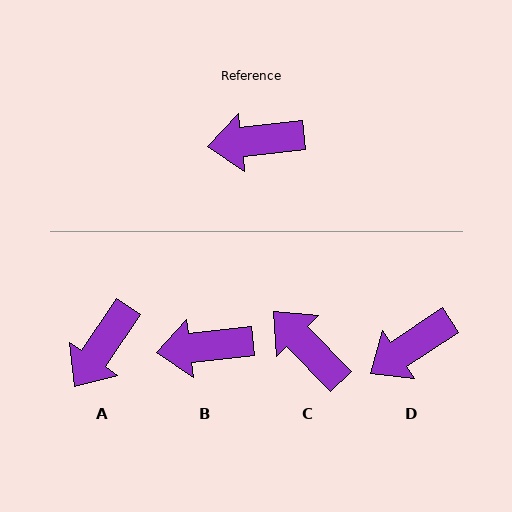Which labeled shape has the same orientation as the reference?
B.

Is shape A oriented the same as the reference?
No, it is off by about 49 degrees.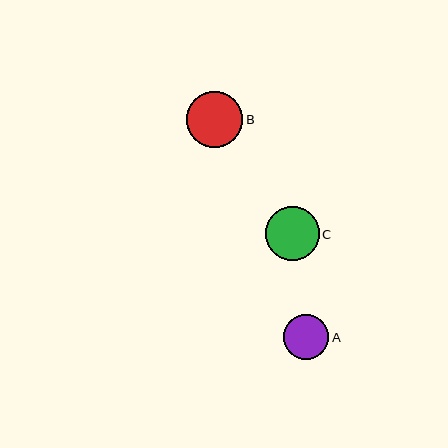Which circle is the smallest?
Circle A is the smallest with a size of approximately 46 pixels.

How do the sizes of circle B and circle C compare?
Circle B and circle C are approximately the same size.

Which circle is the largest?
Circle B is the largest with a size of approximately 56 pixels.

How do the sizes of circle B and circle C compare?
Circle B and circle C are approximately the same size.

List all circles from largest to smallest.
From largest to smallest: B, C, A.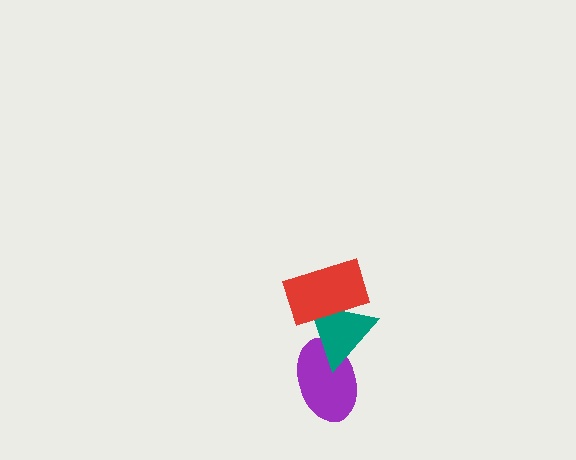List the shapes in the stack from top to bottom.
From top to bottom: the red rectangle, the teal triangle, the purple ellipse.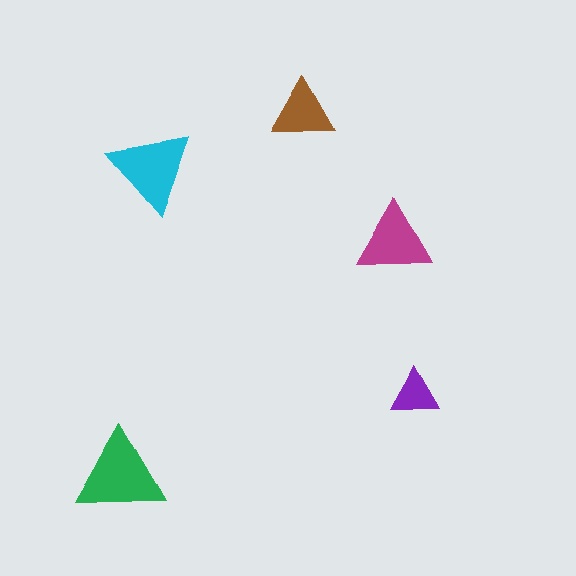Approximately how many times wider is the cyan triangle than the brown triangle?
About 1.5 times wider.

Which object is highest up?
The brown triangle is topmost.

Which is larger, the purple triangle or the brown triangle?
The brown one.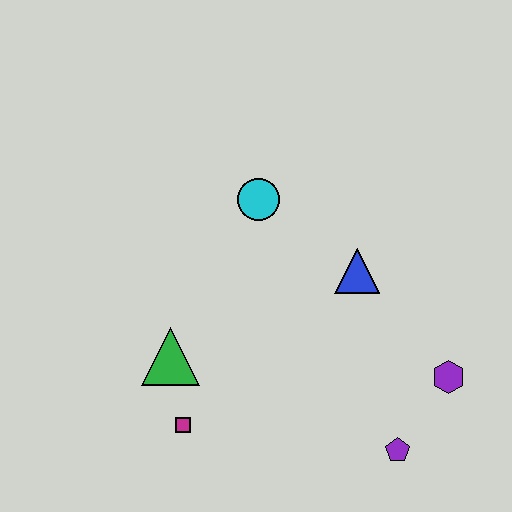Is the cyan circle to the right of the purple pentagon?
No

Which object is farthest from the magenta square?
The purple hexagon is farthest from the magenta square.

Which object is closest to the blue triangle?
The cyan circle is closest to the blue triangle.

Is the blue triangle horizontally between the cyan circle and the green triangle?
No